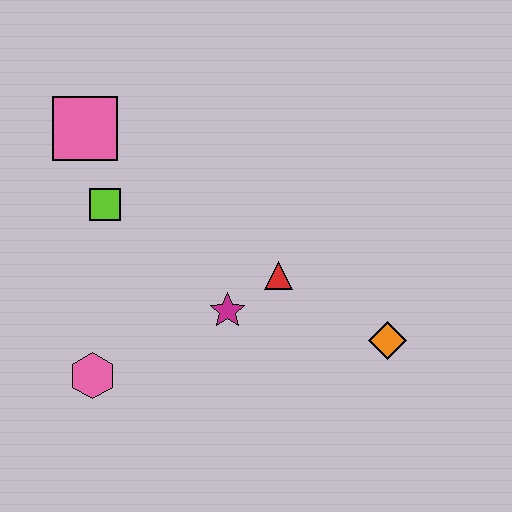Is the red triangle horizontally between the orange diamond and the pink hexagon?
Yes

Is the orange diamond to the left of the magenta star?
No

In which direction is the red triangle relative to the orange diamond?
The red triangle is to the left of the orange diamond.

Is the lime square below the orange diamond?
No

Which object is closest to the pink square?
The lime square is closest to the pink square.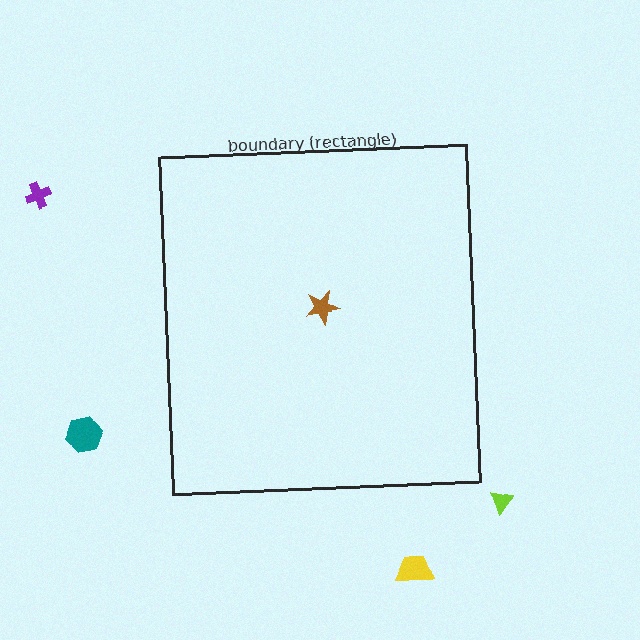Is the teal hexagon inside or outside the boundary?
Outside.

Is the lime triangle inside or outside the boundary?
Outside.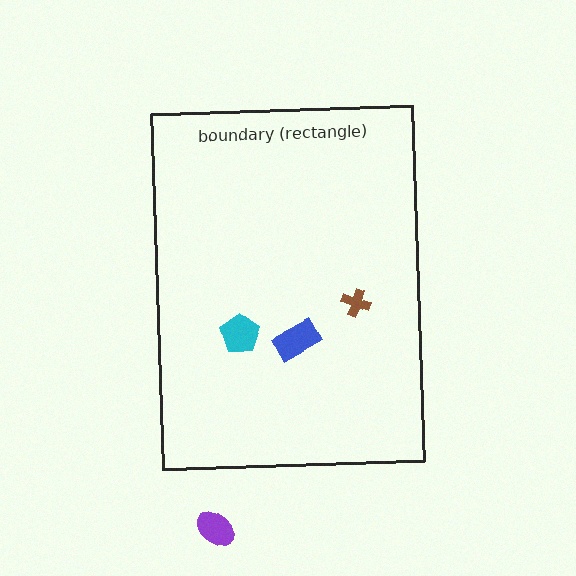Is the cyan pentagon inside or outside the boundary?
Inside.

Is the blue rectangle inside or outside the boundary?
Inside.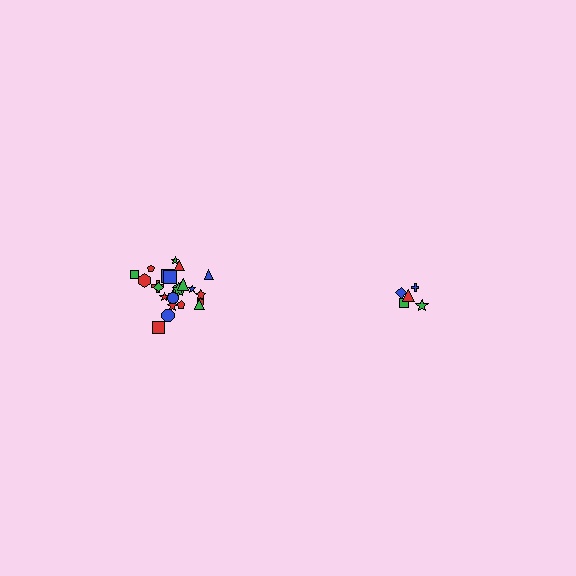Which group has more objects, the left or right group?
The left group.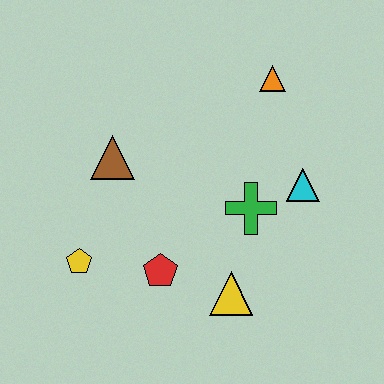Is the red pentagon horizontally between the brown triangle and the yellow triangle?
Yes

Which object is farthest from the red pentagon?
The orange triangle is farthest from the red pentagon.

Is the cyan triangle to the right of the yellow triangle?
Yes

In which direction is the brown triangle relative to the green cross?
The brown triangle is to the left of the green cross.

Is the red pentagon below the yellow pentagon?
Yes